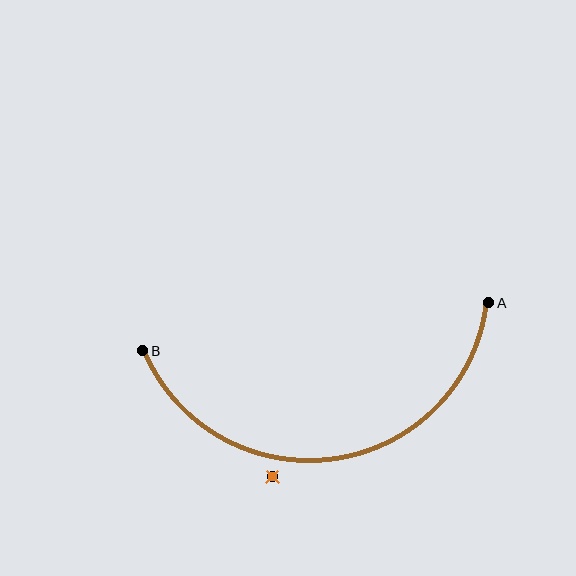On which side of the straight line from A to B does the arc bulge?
The arc bulges below the straight line connecting A and B.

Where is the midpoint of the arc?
The arc midpoint is the point on the curve farthest from the straight line joining A and B. It sits below that line.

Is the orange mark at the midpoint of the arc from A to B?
No — the orange mark does not lie on the arc at all. It sits slightly outside the curve.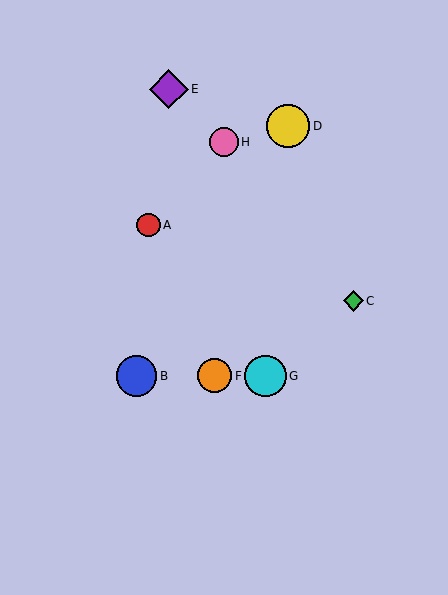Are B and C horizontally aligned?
No, B is at y≈376 and C is at y≈301.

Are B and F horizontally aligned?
Yes, both are at y≈376.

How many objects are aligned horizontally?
3 objects (B, F, G) are aligned horizontally.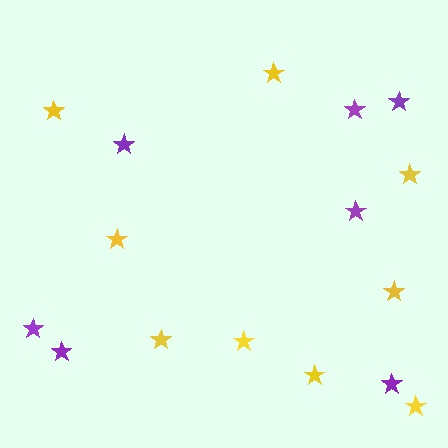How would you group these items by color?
There are 2 groups: one group of purple stars (7) and one group of yellow stars (9).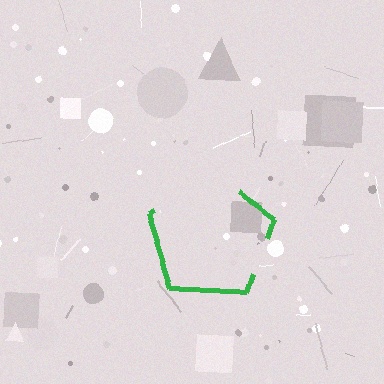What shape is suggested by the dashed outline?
The dashed outline suggests a pentagon.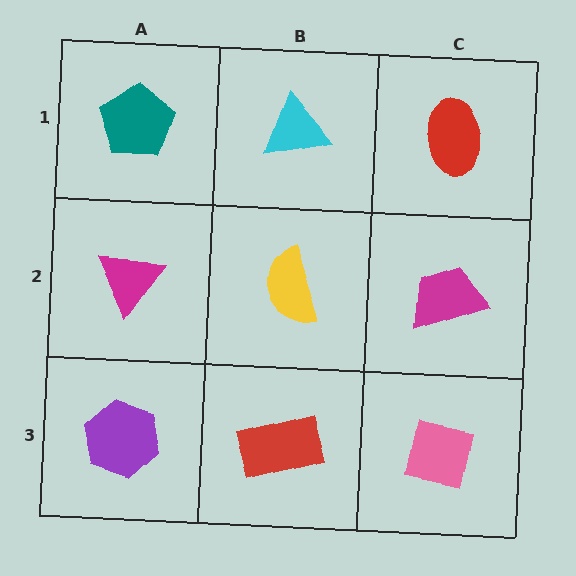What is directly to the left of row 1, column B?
A teal pentagon.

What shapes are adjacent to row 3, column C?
A magenta trapezoid (row 2, column C), a red rectangle (row 3, column B).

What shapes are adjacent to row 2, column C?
A red ellipse (row 1, column C), a pink square (row 3, column C), a yellow semicircle (row 2, column B).